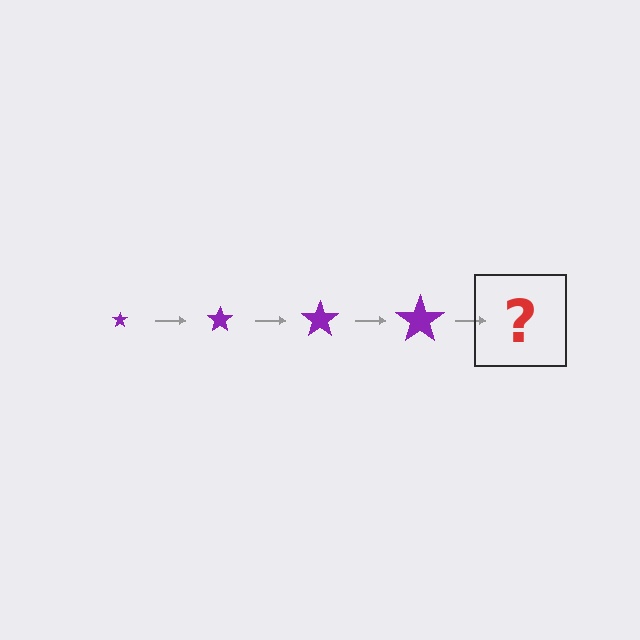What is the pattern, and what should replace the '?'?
The pattern is that the star gets progressively larger each step. The '?' should be a purple star, larger than the previous one.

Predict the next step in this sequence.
The next step is a purple star, larger than the previous one.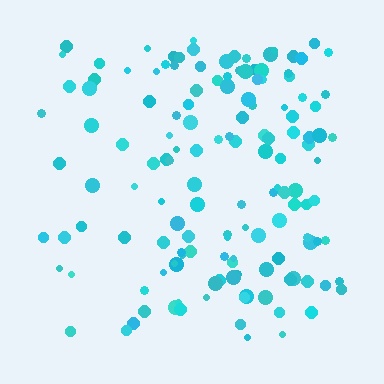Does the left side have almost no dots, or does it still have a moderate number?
Still a moderate number, just noticeably fewer than the right.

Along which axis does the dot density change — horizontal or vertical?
Horizontal.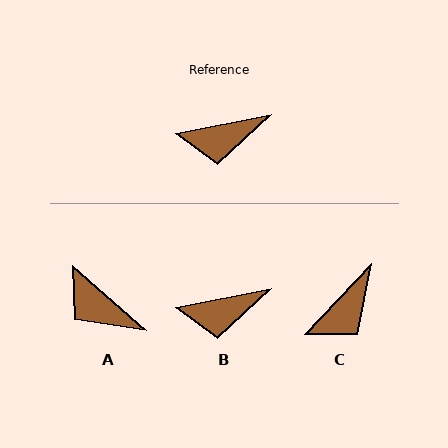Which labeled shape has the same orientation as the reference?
B.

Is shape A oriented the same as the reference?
No, it is off by about 52 degrees.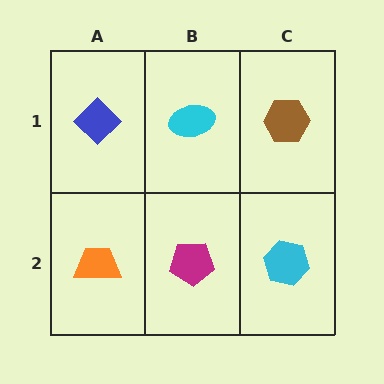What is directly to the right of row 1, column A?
A cyan ellipse.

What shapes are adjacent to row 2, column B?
A cyan ellipse (row 1, column B), an orange trapezoid (row 2, column A), a cyan hexagon (row 2, column C).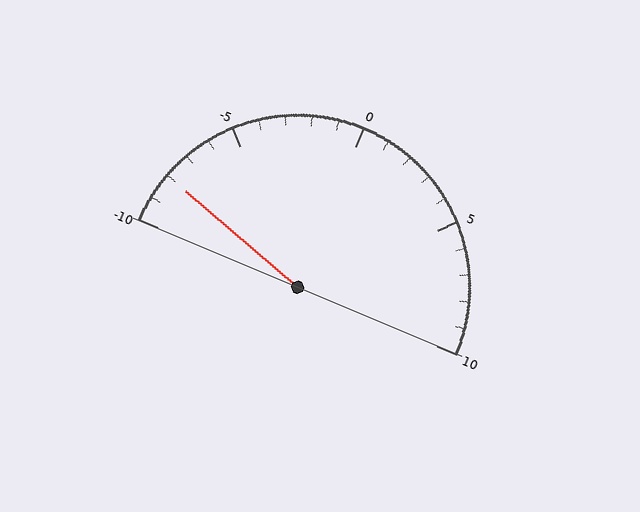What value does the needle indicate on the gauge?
The needle indicates approximately -8.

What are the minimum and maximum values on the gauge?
The gauge ranges from -10 to 10.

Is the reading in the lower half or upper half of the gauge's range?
The reading is in the lower half of the range (-10 to 10).